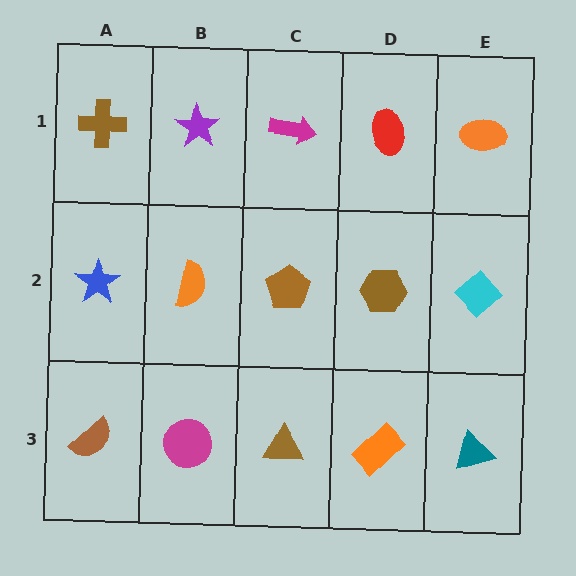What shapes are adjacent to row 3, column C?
A brown pentagon (row 2, column C), a magenta circle (row 3, column B), an orange rectangle (row 3, column D).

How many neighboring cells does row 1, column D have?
3.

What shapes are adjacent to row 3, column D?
A brown hexagon (row 2, column D), a brown triangle (row 3, column C), a teal triangle (row 3, column E).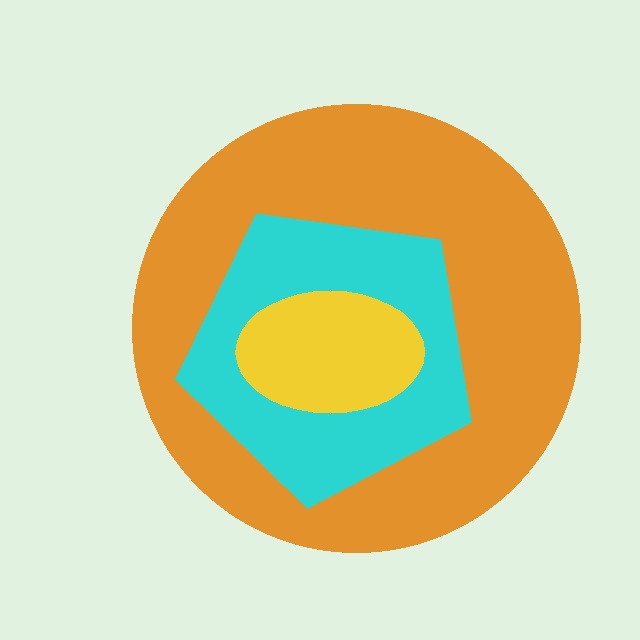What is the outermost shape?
The orange circle.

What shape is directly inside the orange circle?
The cyan pentagon.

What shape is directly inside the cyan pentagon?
The yellow ellipse.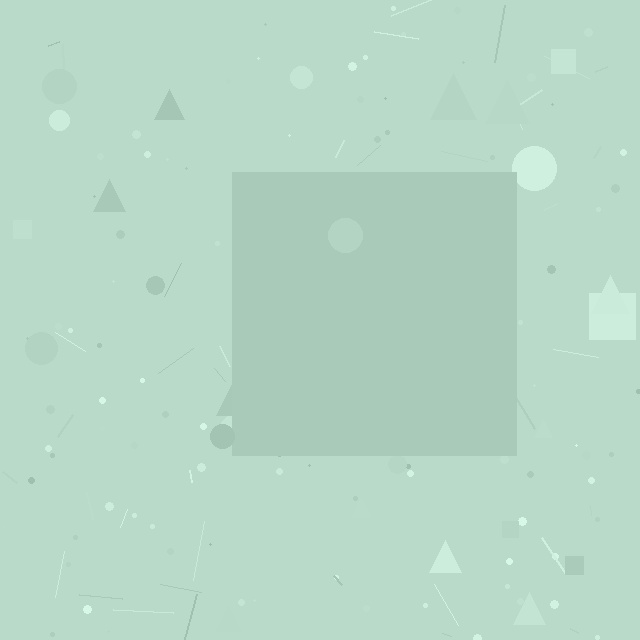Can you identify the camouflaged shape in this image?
The camouflaged shape is a square.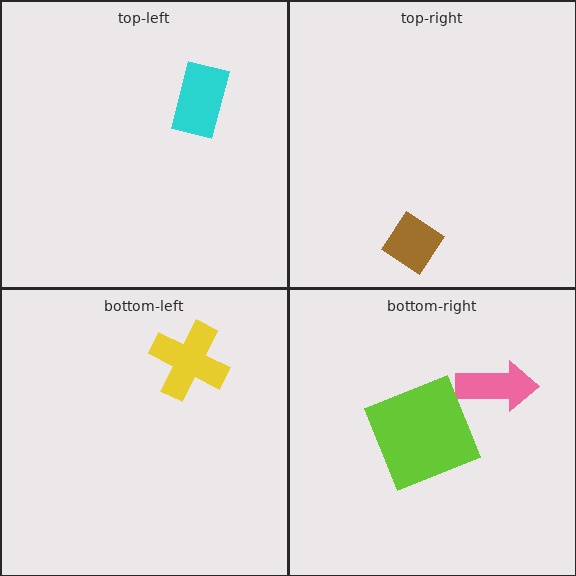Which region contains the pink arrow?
The bottom-right region.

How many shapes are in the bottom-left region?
1.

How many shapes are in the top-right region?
1.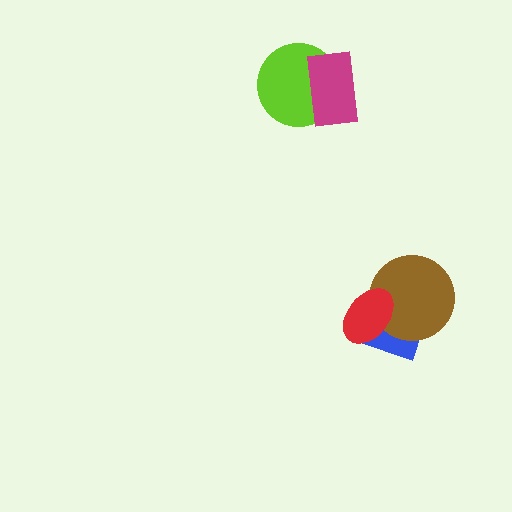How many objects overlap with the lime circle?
1 object overlaps with the lime circle.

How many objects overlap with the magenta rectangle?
1 object overlaps with the magenta rectangle.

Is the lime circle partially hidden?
Yes, it is partially covered by another shape.